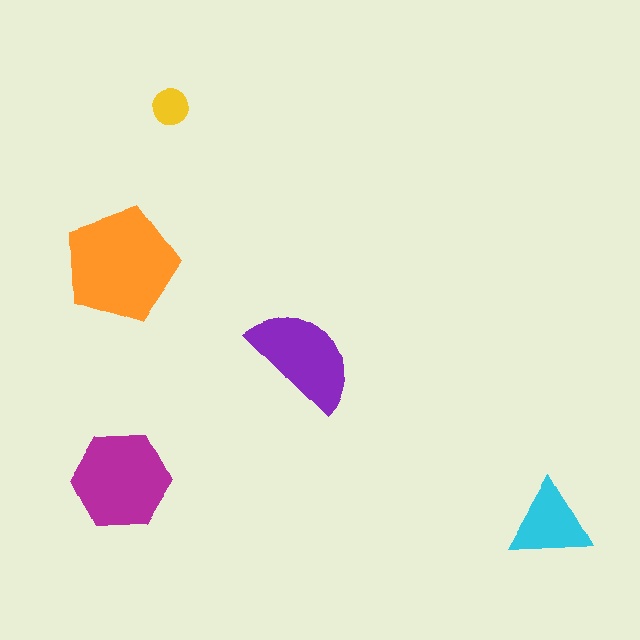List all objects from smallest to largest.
The yellow circle, the cyan triangle, the purple semicircle, the magenta hexagon, the orange pentagon.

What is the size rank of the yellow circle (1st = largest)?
5th.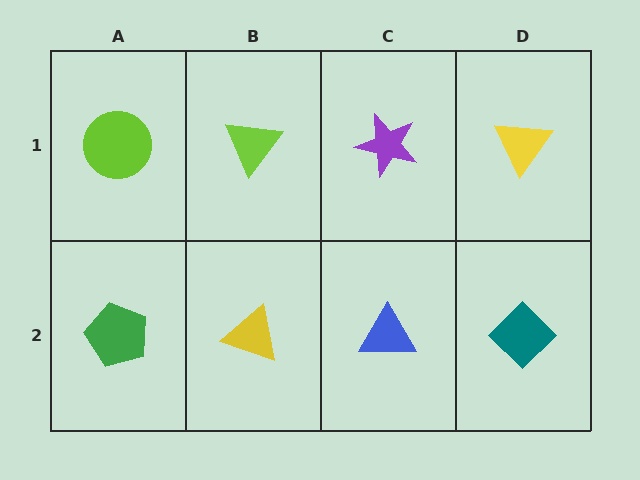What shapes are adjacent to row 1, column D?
A teal diamond (row 2, column D), a purple star (row 1, column C).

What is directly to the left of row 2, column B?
A green pentagon.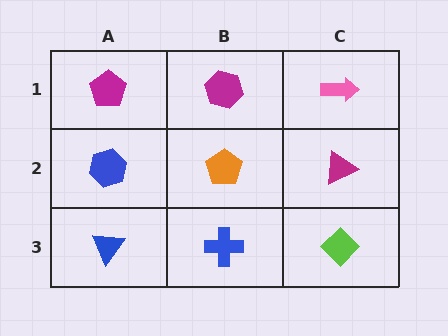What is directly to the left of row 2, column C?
An orange pentagon.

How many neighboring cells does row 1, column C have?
2.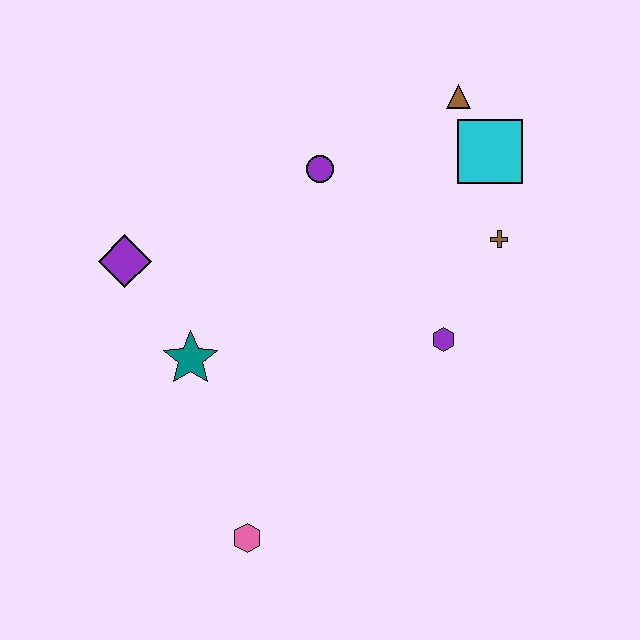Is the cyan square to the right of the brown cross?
No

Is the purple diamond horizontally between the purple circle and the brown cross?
No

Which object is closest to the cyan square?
The brown triangle is closest to the cyan square.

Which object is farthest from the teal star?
The brown triangle is farthest from the teal star.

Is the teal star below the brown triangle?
Yes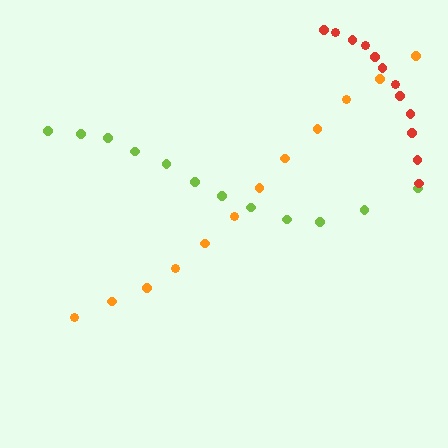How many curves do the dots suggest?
There are 3 distinct paths.